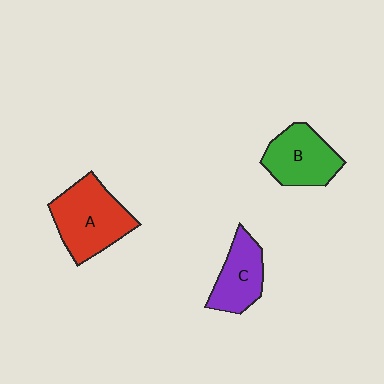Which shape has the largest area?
Shape A (red).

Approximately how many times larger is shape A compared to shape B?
Approximately 1.3 times.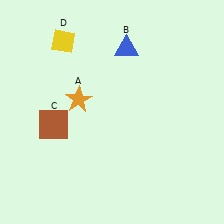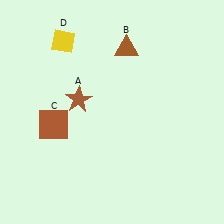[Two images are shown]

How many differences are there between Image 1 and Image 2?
There are 2 differences between the two images.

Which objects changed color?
A changed from orange to brown. B changed from blue to brown.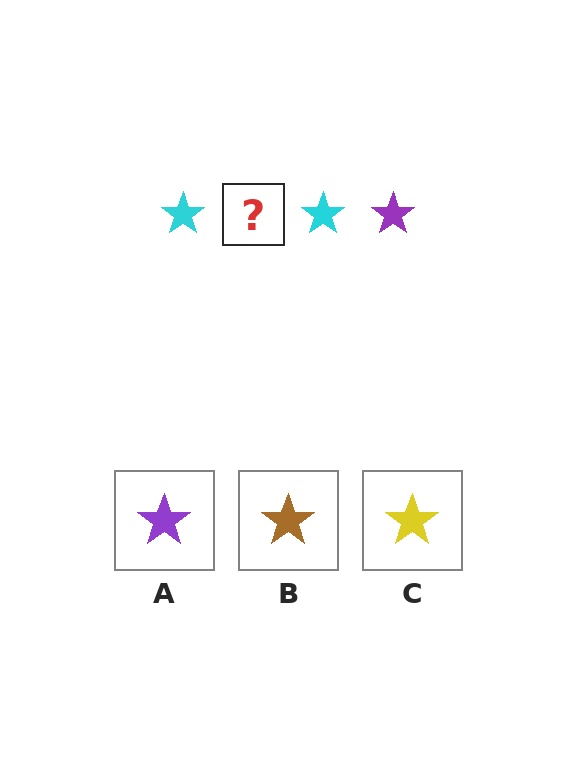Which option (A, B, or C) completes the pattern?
A.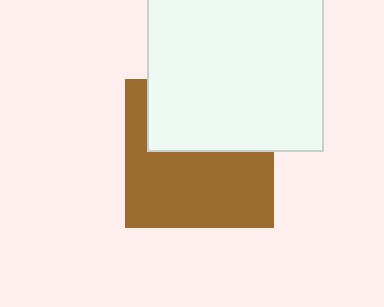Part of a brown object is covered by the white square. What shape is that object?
It is a square.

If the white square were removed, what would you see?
You would see the complete brown square.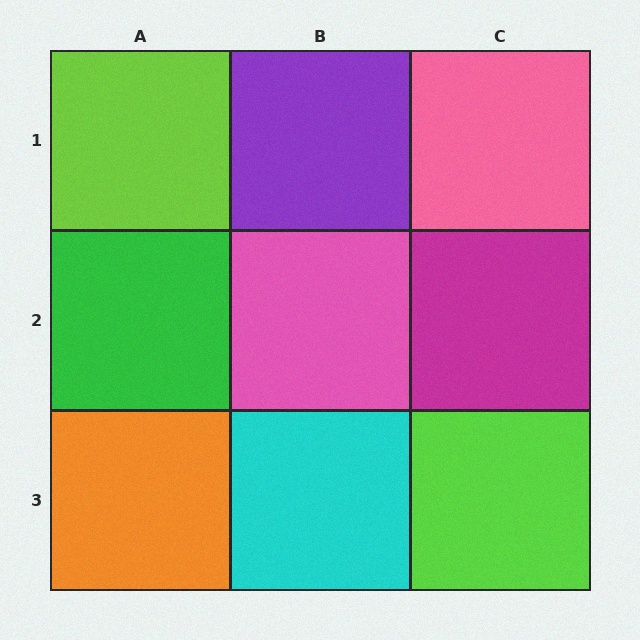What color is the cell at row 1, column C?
Pink.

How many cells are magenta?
1 cell is magenta.